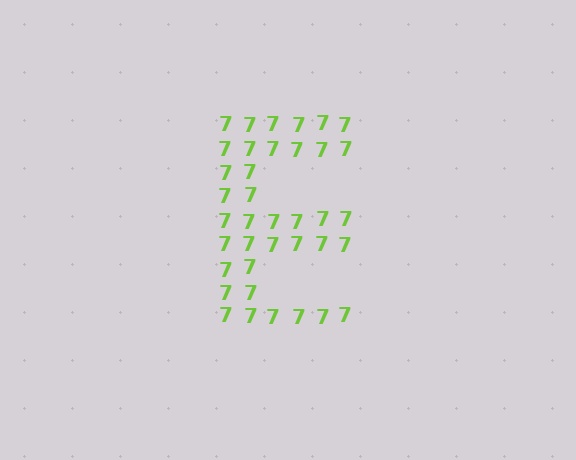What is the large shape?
The large shape is the letter E.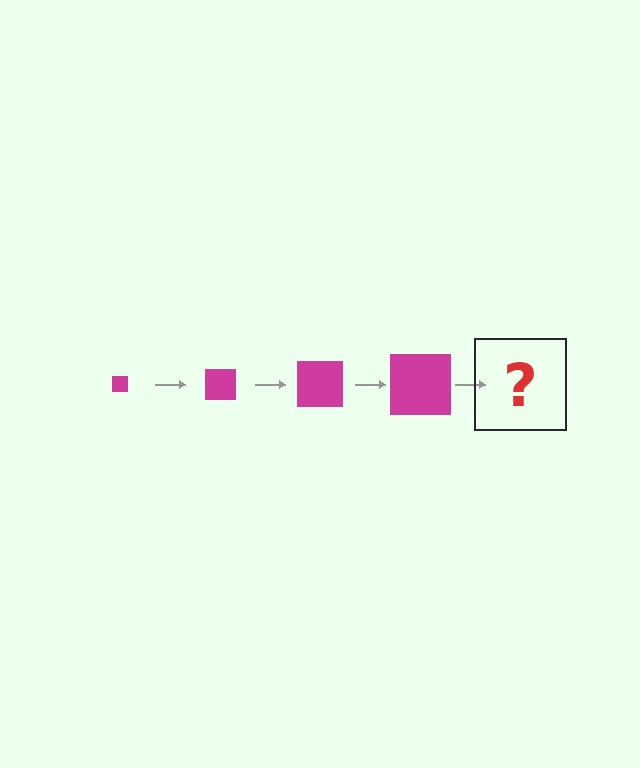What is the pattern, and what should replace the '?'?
The pattern is that the square gets progressively larger each step. The '?' should be a magenta square, larger than the previous one.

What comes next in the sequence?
The next element should be a magenta square, larger than the previous one.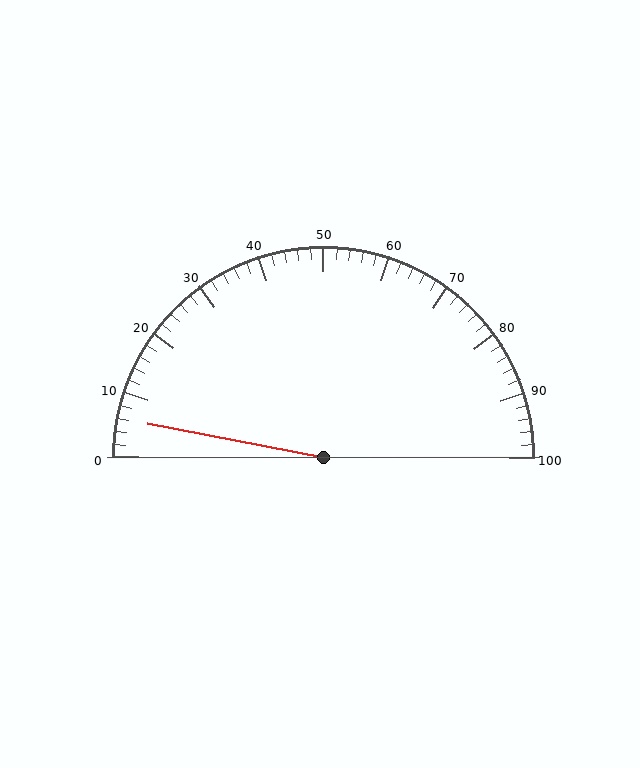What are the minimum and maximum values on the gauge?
The gauge ranges from 0 to 100.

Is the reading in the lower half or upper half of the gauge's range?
The reading is in the lower half of the range (0 to 100).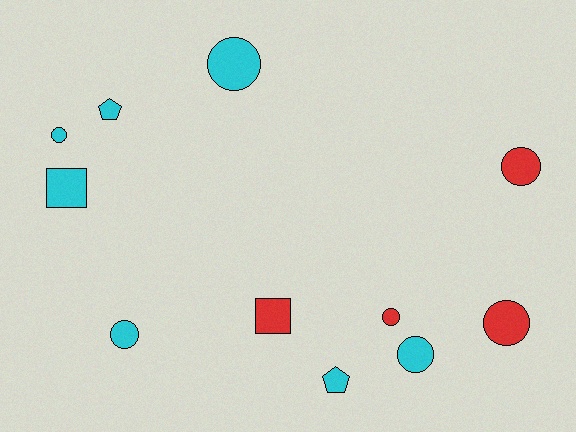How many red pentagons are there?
There are no red pentagons.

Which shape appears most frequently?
Circle, with 7 objects.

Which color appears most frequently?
Cyan, with 7 objects.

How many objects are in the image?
There are 11 objects.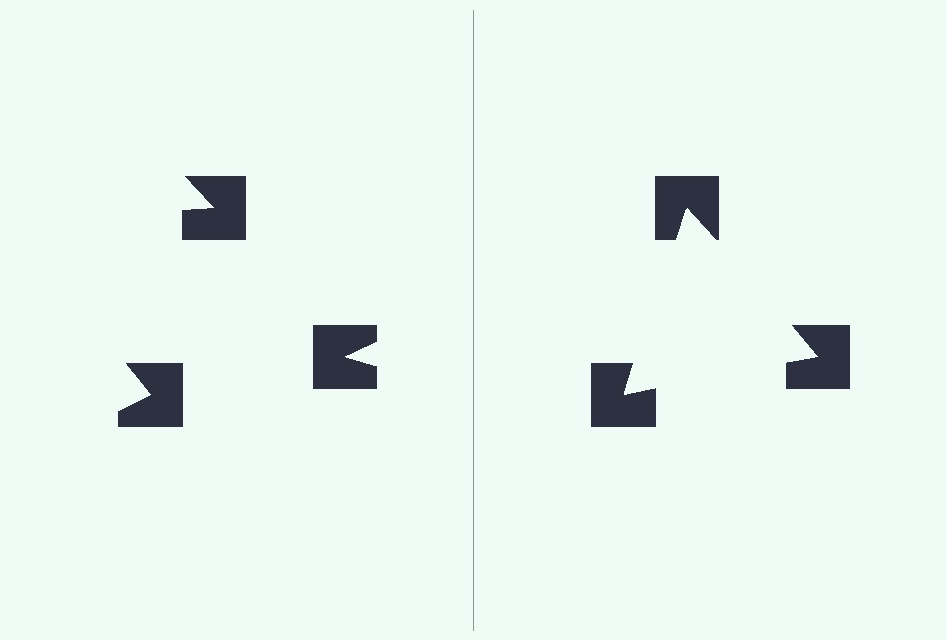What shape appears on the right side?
An illusory triangle.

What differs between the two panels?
The notched squares are positioned identically on both sides; only the wedge orientations differ. On the right they align to a triangle; on the left they are misaligned.